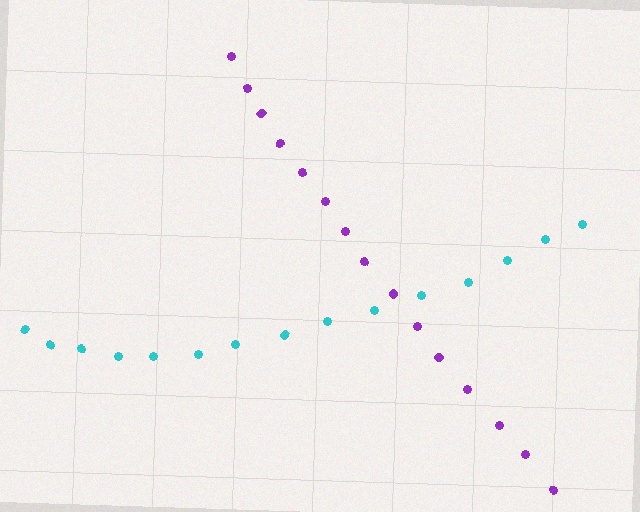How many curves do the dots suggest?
There are 2 distinct paths.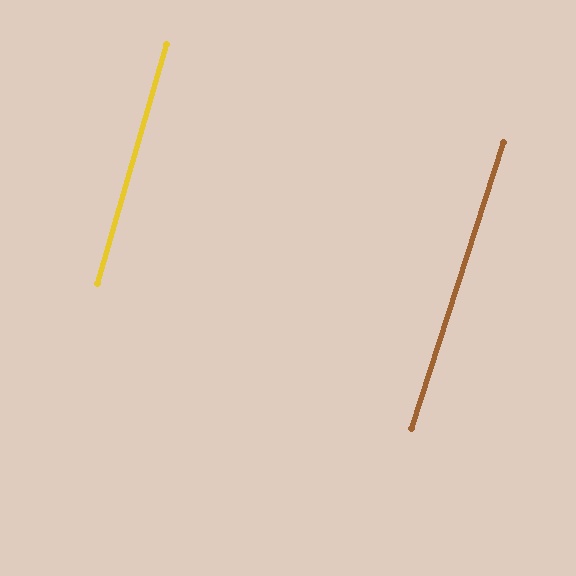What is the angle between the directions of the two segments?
Approximately 2 degrees.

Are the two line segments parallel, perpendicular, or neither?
Parallel — their directions differ by only 1.7°.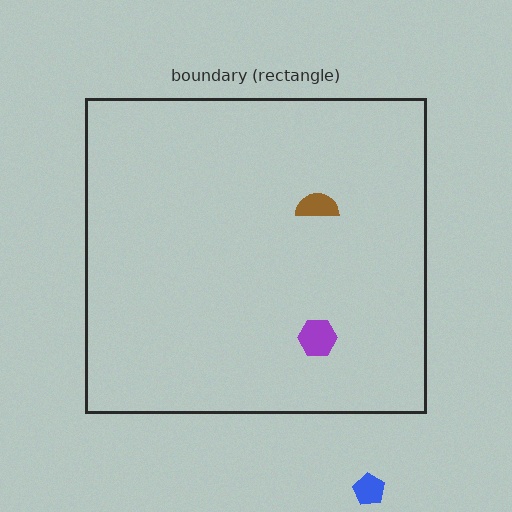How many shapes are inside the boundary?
2 inside, 1 outside.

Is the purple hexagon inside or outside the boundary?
Inside.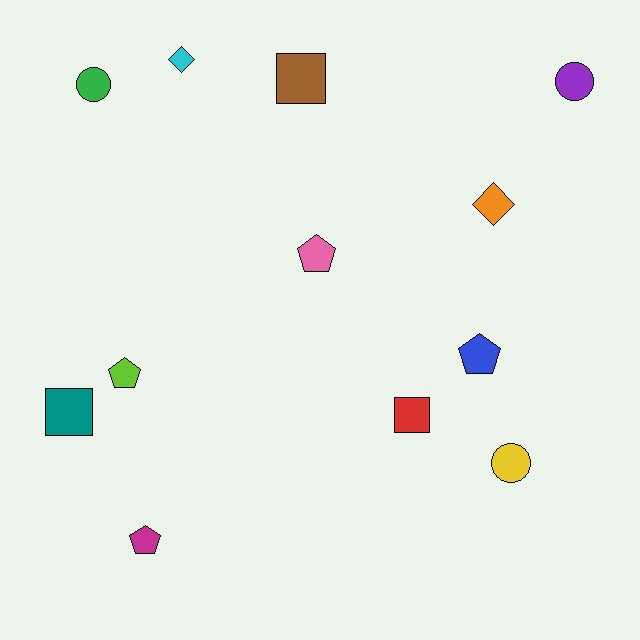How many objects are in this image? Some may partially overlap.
There are 12 objects.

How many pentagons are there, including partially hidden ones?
There are 4 pentagons.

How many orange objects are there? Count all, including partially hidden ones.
There is 1 orange object.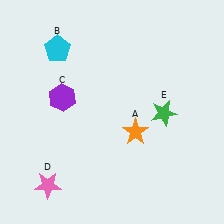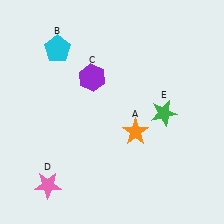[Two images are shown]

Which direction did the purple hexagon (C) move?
The purple hexagon (C) moved right.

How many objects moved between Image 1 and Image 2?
1 object moved between the two images.